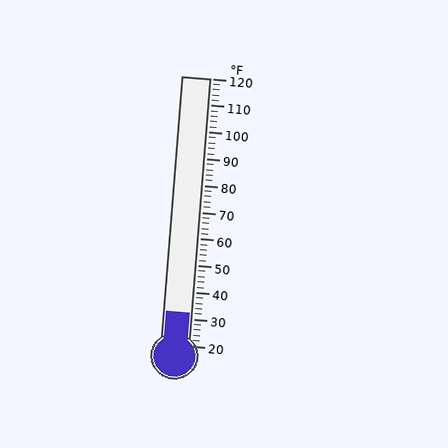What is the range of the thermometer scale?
The thermometer scale ranges from 20°F to 120°F.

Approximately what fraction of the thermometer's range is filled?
The thermometer is filled to approximately 10% of its range.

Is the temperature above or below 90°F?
The temperature is below 90°F.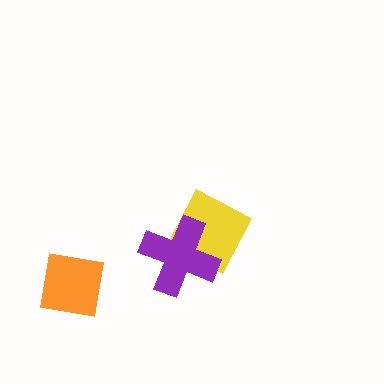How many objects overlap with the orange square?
0 objects overlap with the orange square.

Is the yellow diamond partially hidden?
Yes, it is partially covered by another shape.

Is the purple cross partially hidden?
No, no other shape covers it.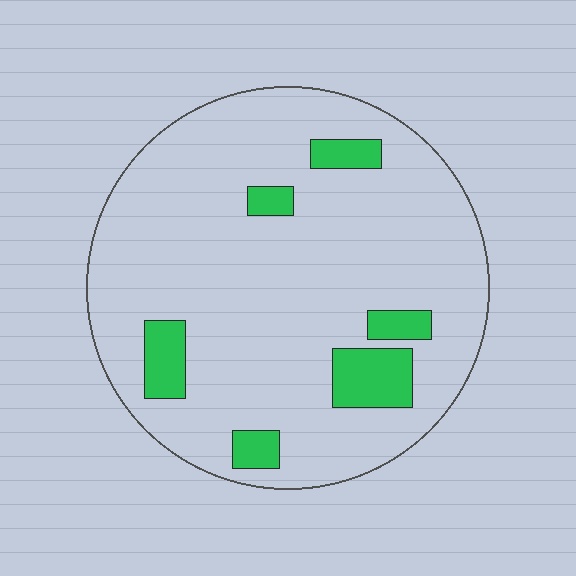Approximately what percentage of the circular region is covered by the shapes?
Approximately 10%.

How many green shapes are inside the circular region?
6.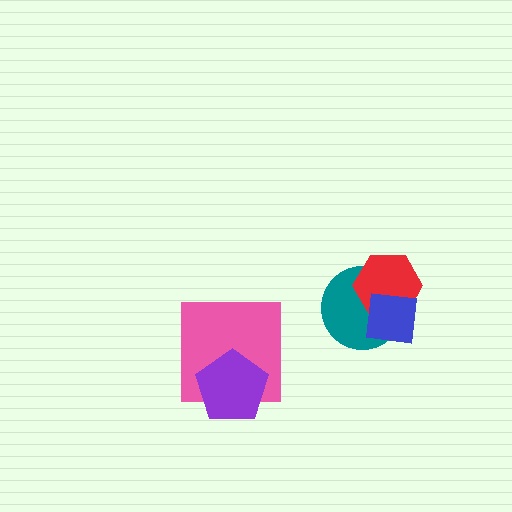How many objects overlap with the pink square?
1 object overlaps with the pink square.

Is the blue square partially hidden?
No, no other shape covers it.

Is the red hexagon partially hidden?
Yes, it is partially covered by another shape.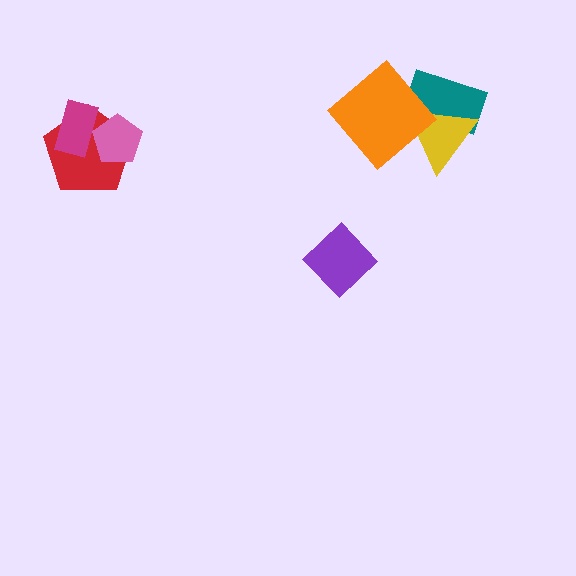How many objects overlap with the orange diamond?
2 objects overlap with the orange diamond.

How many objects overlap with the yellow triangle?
2 objects overlap with the yellow triangle.